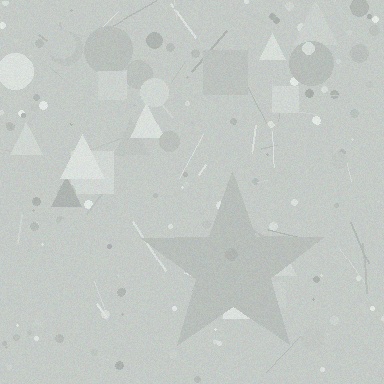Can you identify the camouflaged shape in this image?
The camouflaged shape is a star.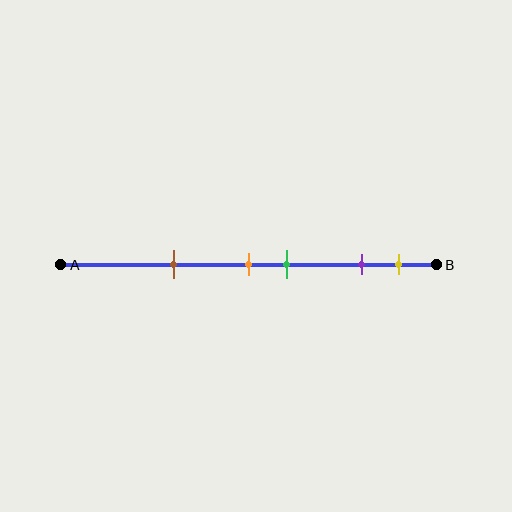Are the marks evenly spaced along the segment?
No, the marks are not evenly spaced.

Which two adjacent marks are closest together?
The orange and green marks are the closest adjacent pair.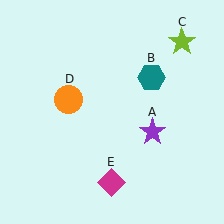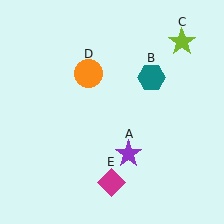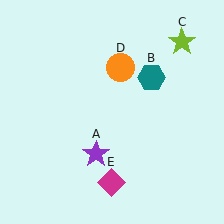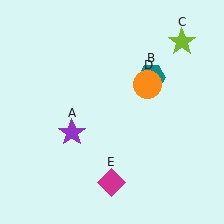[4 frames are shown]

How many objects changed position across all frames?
2 objects changed position: purple star (object A), orange circle (object D).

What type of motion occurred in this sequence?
The purple star (object A), orange circle (object D) rotated clockwise around the center of the scene.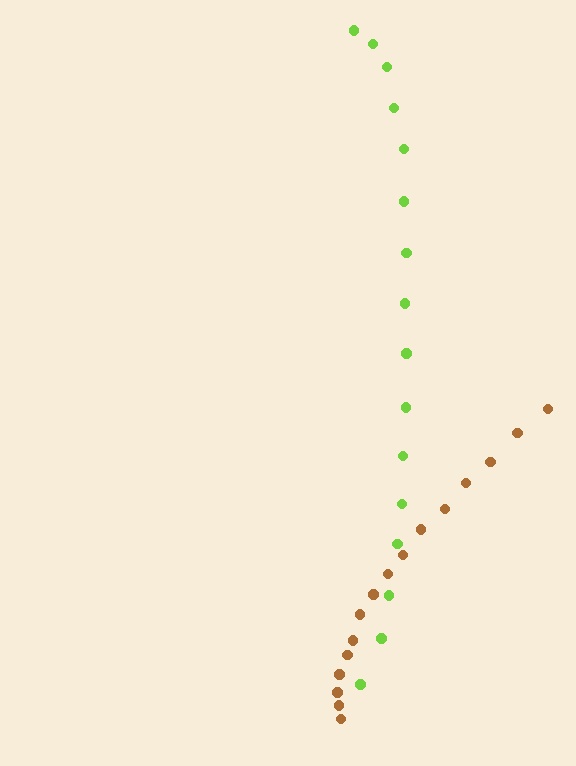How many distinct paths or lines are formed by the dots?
There are 2 distinct paths.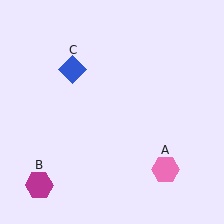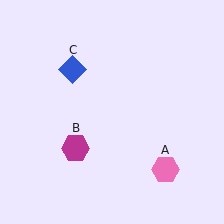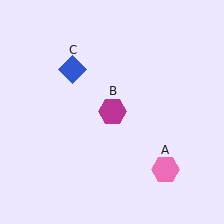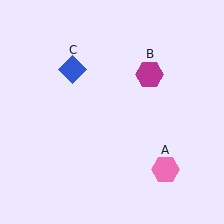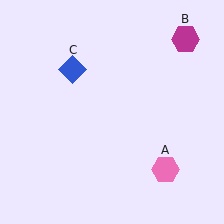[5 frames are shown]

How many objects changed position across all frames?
1 object changed position: magenta hexagon (object B).